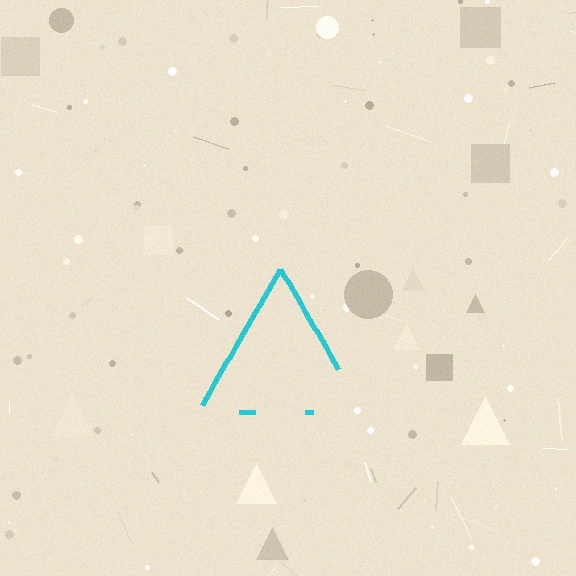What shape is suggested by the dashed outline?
The dashed outline suggests a triangle.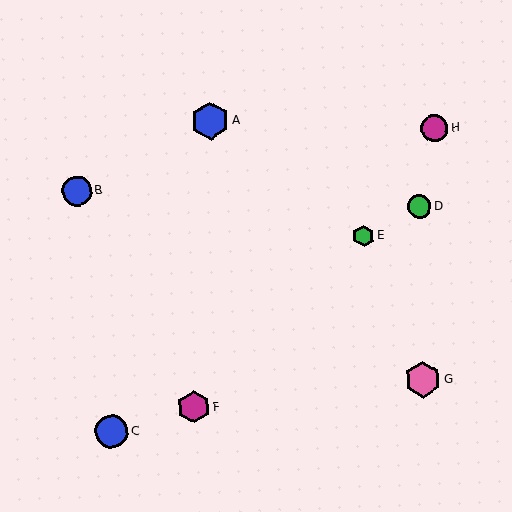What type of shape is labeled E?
Shape E is a green hexagon.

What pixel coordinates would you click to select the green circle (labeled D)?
Click at (419, 206) to select the green circle D.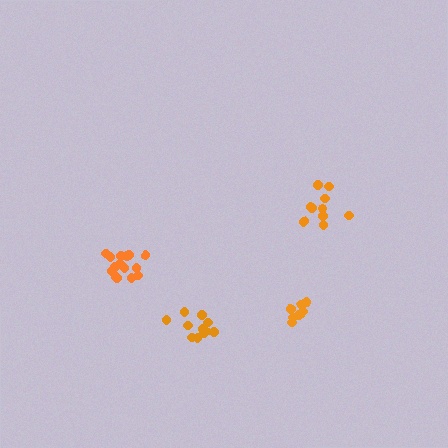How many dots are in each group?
Group 1: 10 dots, Group 2: 15 dots, Group 3: 9 dots, Group 4: 13 dots (47 total).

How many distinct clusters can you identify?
There are 4 distinct clusters.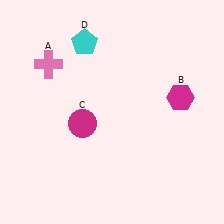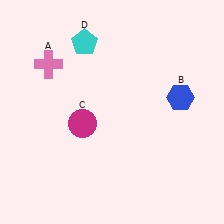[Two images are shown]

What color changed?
The hexagon (B) changed from magenta in Image 1 to blue in Image 2.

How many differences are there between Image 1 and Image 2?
There is 1 difference between the two images.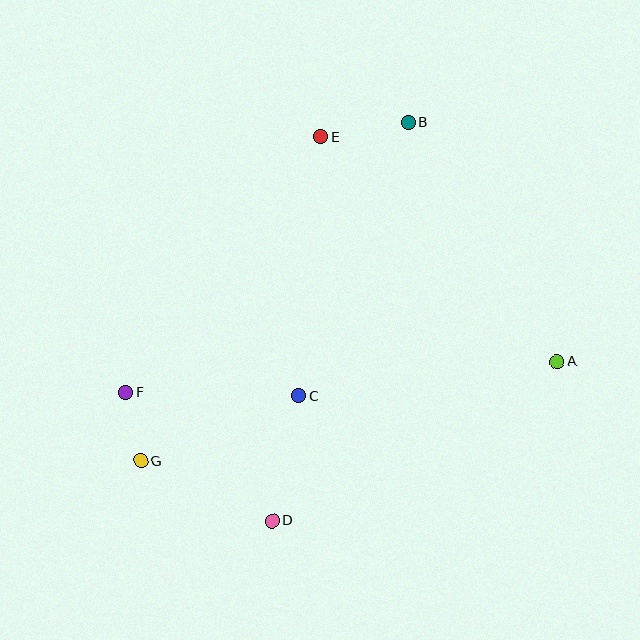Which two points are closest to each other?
Points F and G are closest to each other.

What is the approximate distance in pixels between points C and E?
The distance between C and E is approximately 260 pixels.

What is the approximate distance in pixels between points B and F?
The distance between B and F is approximately 391 pixels.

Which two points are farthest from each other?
Points A and F are farthest from each other.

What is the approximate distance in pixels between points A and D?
The distance between A and D is approximately 326 pixels.